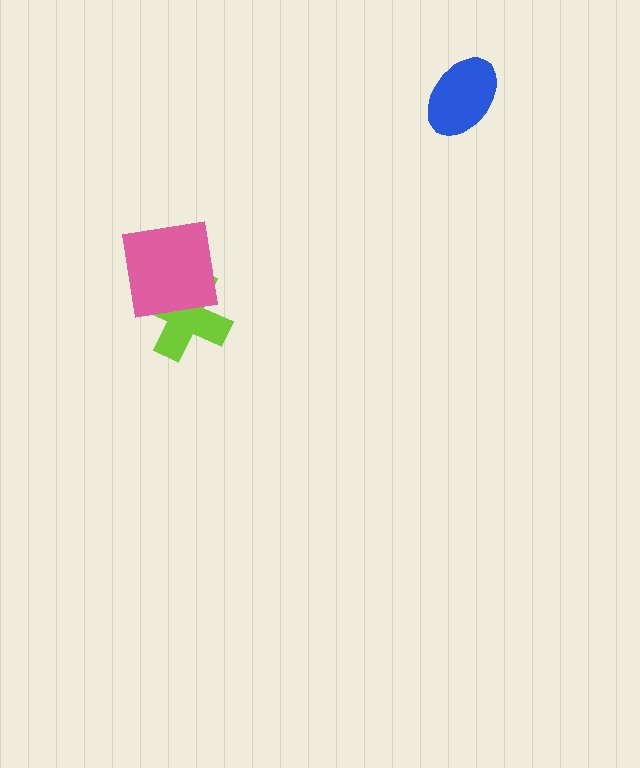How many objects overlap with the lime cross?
1 object overlaps with the lime cross.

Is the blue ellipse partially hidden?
No, no other shape covers it.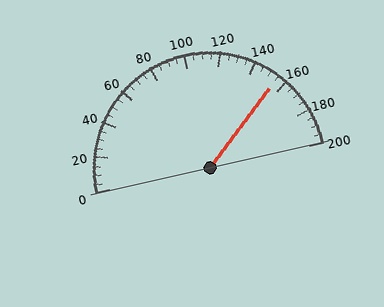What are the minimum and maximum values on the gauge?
The gauge ranges from 0 to 200.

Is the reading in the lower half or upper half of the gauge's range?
The reading is in the upper half of the range (0 to 200).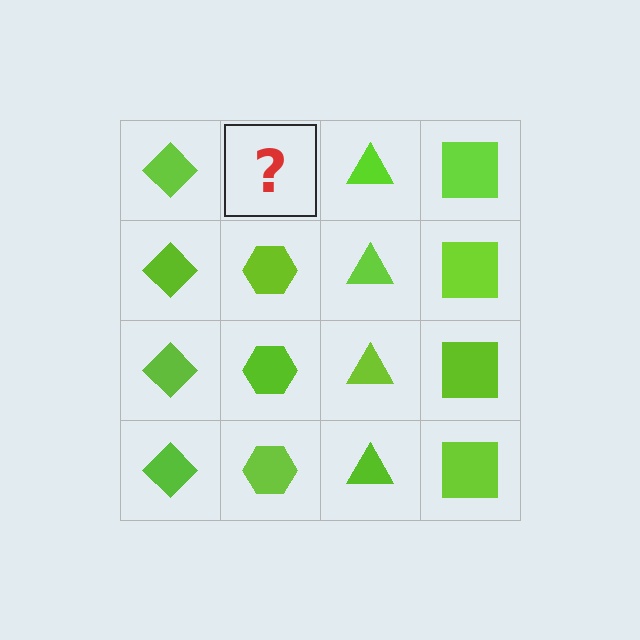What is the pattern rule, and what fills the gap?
The rule is that each column has a consistent shape. The gap should be filled with a lime hexagon.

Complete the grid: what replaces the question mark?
The question mark should be replaced with a lime hexagon.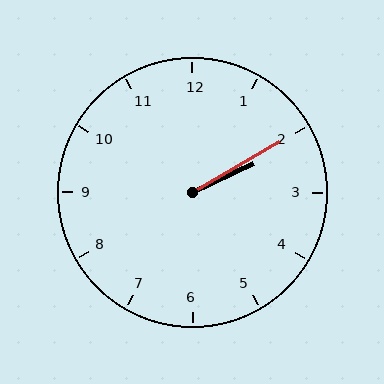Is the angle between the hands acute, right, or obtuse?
It is acute.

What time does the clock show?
2:10.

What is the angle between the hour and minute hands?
Approximately 5 degrees.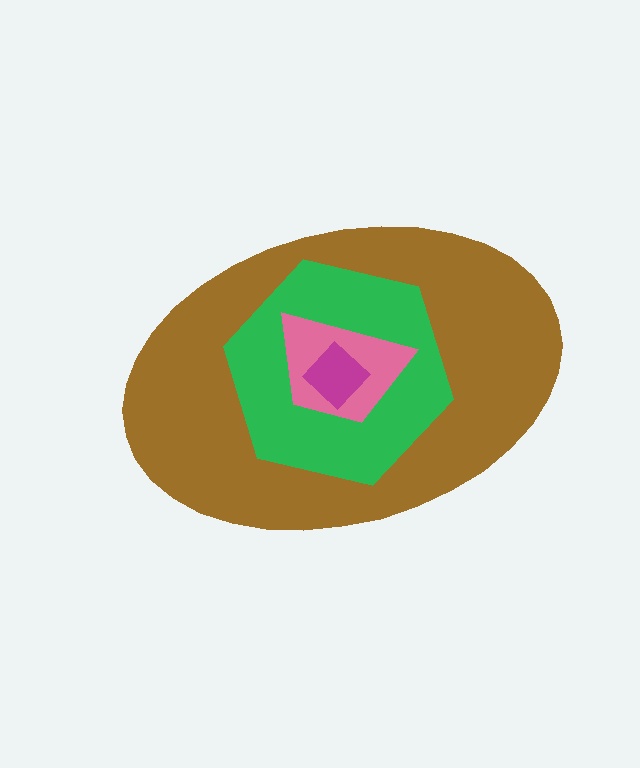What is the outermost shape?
The brown ellipse.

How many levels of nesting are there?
4.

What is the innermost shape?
The magenta diamond.